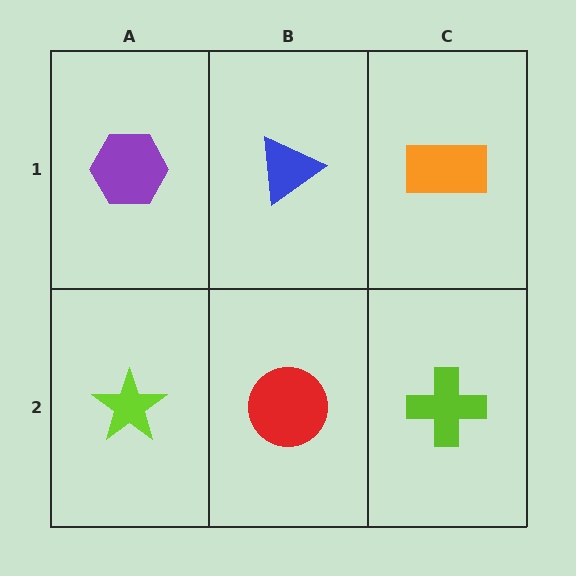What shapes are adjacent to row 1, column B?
A red circle (row 2, column B), a purple hexagon (row 1, column A), an orange rectangle (row 1, column C).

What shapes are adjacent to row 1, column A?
A lime star (row 2, column A), a blue triangle (row 1, column B).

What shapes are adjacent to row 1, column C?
A lime cross (row 2, column C), a blue triangle (row 1, column B).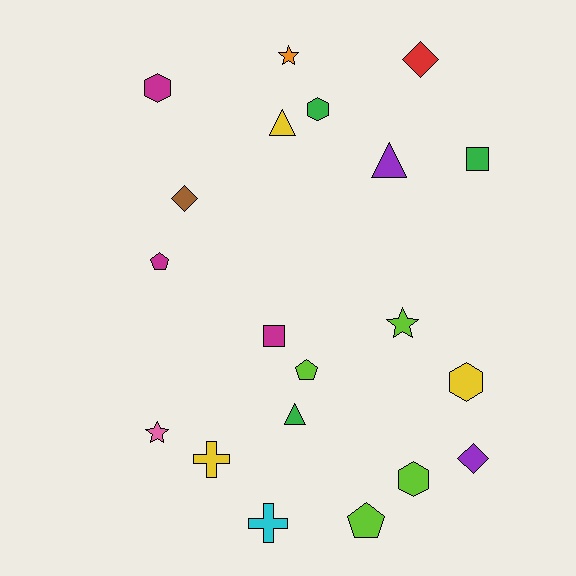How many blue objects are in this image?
There are no blue objects.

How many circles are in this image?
There are no circles.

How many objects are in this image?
There are 20 objects.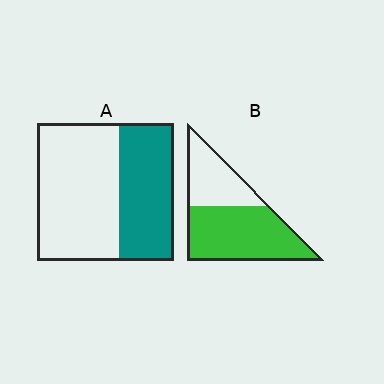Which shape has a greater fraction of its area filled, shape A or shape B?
Shape B.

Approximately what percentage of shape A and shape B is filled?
A is approximately 40% and B is approximately 65%.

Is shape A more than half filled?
No.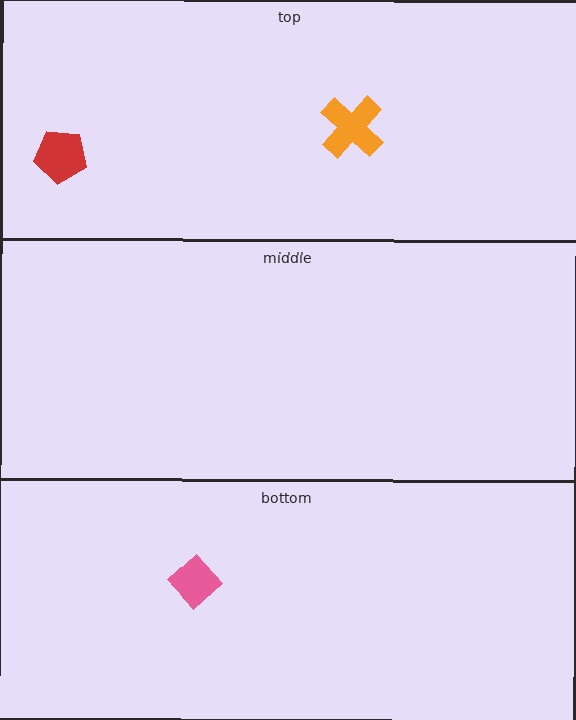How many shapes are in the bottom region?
1.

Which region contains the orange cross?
The top region.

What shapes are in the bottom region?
The pink diamond.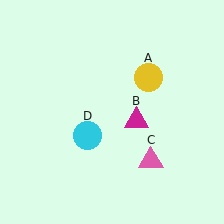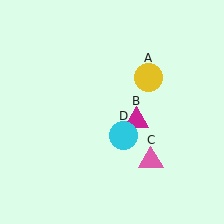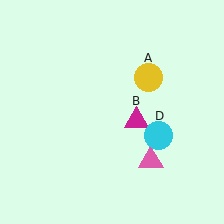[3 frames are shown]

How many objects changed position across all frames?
1 object changed position: cyan circle (object D).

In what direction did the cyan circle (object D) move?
The cyan circle (object D) moved right.